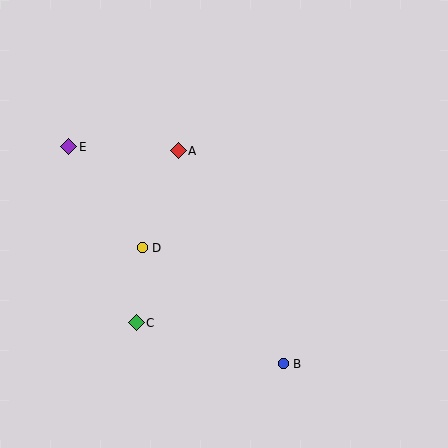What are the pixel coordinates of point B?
Point B is at (283, 364).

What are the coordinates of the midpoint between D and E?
The midpoint between D and E is at (105, 197).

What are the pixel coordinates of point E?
Point E is at (69, 147).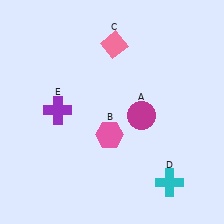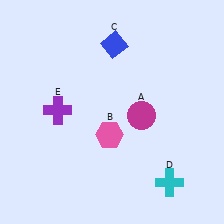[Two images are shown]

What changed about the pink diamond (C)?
In Image 1, C is pink. In Image 2, it changed to blue.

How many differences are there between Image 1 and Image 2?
There is 1 difference between the two images.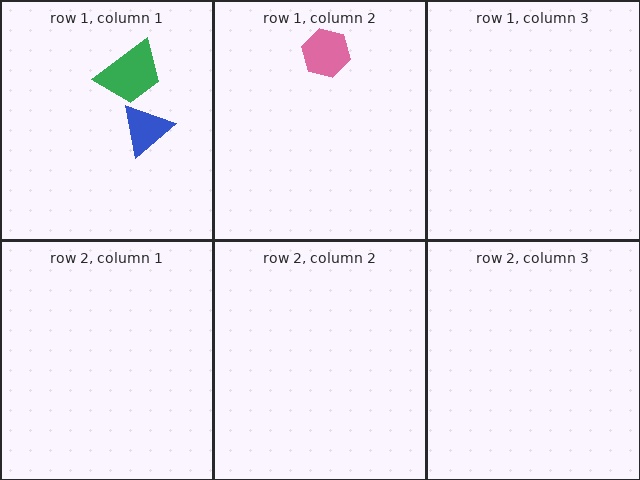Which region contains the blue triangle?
The row 1, column 1 region.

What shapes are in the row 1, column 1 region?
The green trapezoid, the blue triangle.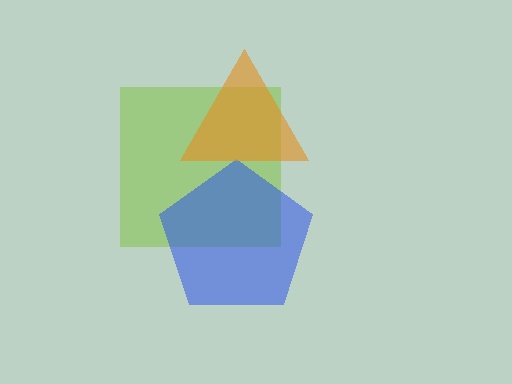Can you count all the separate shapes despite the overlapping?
Yes, there are 3 separate shapes.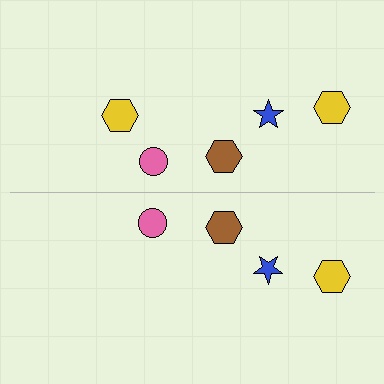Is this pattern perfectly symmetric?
No, the pattern is not perfectly symmetric. A yellow hexagon is missing from the bottom side.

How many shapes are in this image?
There are 9 shapes in this image.